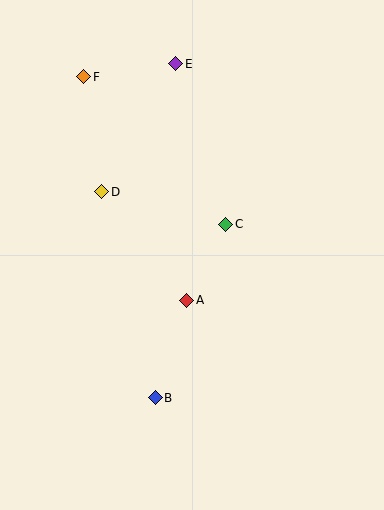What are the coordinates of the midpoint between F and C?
The midpoint between F and C is at (155, 151).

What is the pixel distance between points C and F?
The distance between C and F is 205 pixels.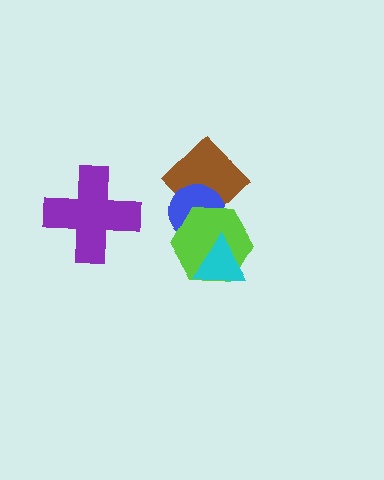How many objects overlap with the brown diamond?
2 objects overlap with the brown diamond.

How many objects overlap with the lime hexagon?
3 objects overlap with the lime hexagon.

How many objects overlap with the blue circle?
2 objects overlap with the blue circle.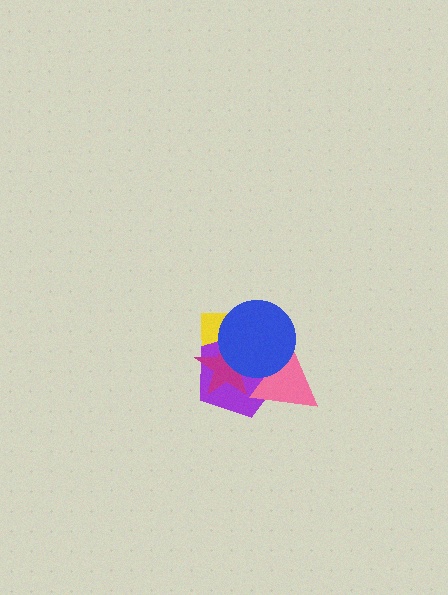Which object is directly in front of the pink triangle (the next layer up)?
The magenta star is directly in front of the pink triangle.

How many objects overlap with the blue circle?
4 objects overlap with the blue circle.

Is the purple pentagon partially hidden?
Yes, it is partially covered by another shape.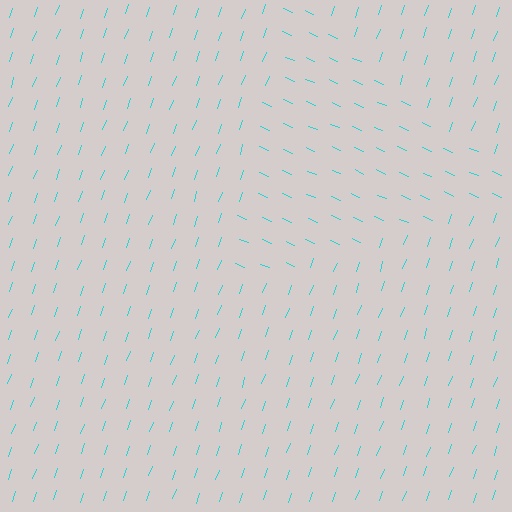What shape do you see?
I see a triangle.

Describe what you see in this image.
The image is filled with small cyan line segments. A triangle region in the image has lines oriented differently from the surrounding lines, creating a visible texture boundary.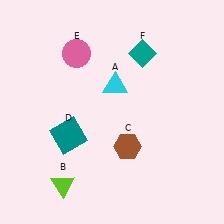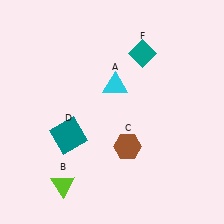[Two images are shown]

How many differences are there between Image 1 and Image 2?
There is 1 difference between the two images.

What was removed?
The pink circle (E) was removed in Image 2.